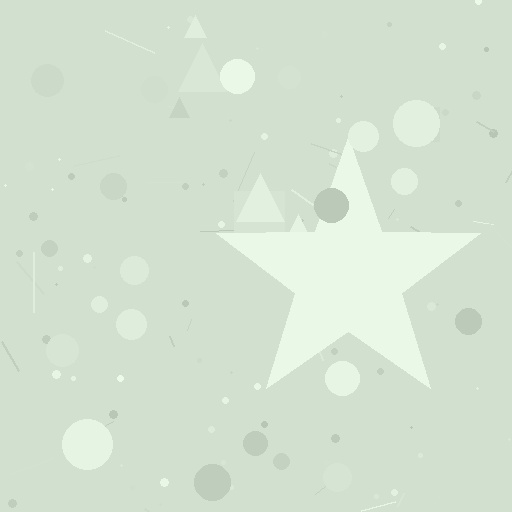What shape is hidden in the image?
A star is hidden in the image.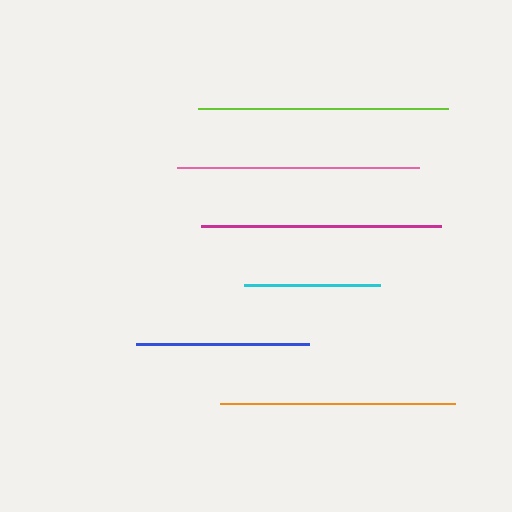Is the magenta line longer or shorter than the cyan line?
The magenta line is longer than the cyan line.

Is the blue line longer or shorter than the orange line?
The orange line is longer than the blue line.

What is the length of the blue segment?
The blue segment is approximately 173 pixels long.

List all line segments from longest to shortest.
From longest to shortest: lime, pink, magenta, orange, blue, cyan.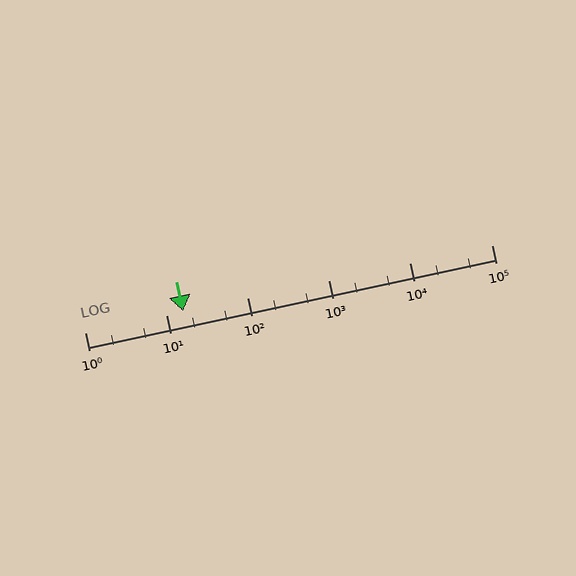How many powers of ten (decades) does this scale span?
The scale spans 5 decades, from 1 to 100000.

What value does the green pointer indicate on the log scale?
The pointer indicates approximately 16.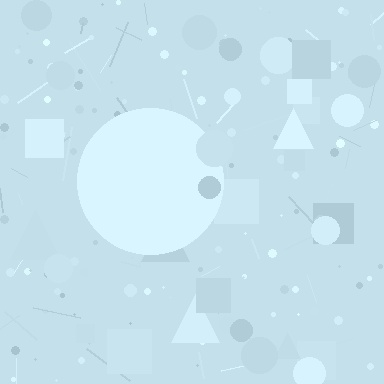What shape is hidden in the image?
A circle is hidden in the image.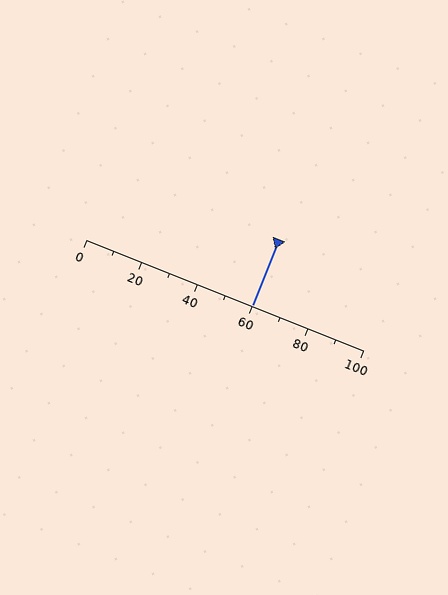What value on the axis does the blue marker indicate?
The marker indicates approximately 60.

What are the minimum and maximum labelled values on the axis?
The axis runs from 0 to 100.